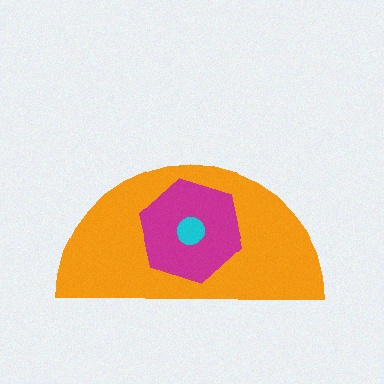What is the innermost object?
The cyan circle.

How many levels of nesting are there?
3.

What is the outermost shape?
The orange semicircle.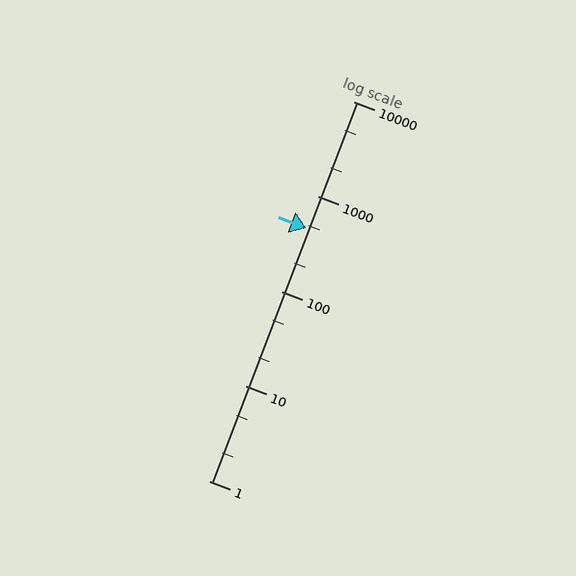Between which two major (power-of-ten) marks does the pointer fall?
The pointer is between 100 and 1000.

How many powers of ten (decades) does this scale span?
The scale spans 4 decades, from 1 to 10000.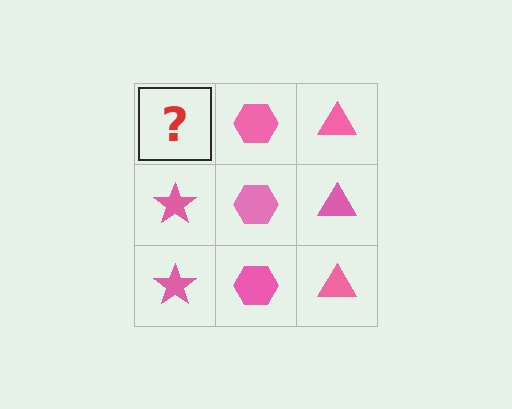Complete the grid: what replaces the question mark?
The question mark should be replaced with a pink star.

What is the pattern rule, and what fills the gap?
The rule is that each column has a consistent shape. The gap should be filled with a pink star.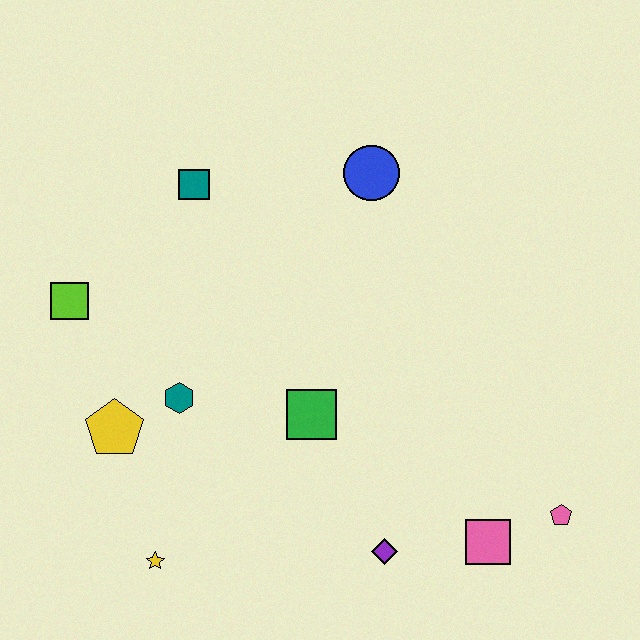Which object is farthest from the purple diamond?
The teal square is farthest from the purple diamond.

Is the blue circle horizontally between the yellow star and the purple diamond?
Yes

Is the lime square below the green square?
No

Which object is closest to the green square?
The teal hexagon is closest to the green square.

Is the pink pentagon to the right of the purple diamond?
Yes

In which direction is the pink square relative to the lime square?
The pink square is to the right of the lime square.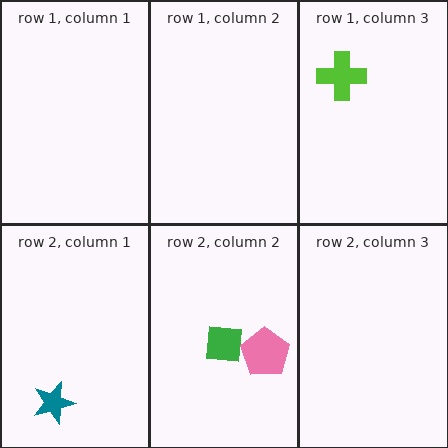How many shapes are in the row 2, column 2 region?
2.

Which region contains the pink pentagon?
The row 2, column 2 region.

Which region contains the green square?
The row 2, column 2 region.